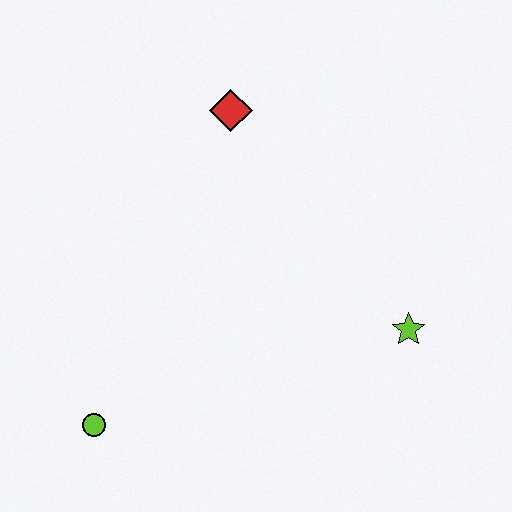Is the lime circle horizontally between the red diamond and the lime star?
No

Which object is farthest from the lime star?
The lime circle is farthest from the lime star.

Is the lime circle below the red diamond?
Yes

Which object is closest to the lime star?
The red diamond is closest to the lime star.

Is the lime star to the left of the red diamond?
No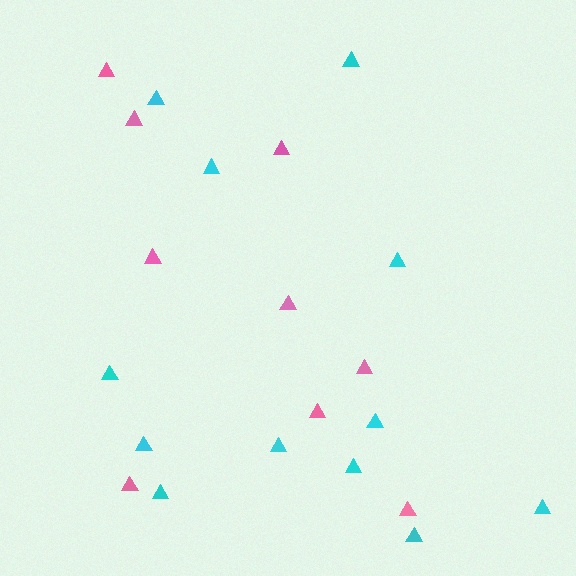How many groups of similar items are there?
There are 2 groups: one group of cyan triangles (12) and one group of pink triangles (9).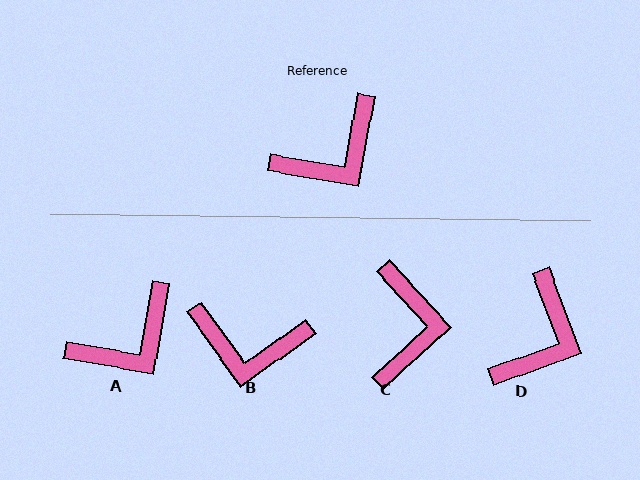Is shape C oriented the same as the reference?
No, it is off by about 53 degrees.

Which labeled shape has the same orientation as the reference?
A.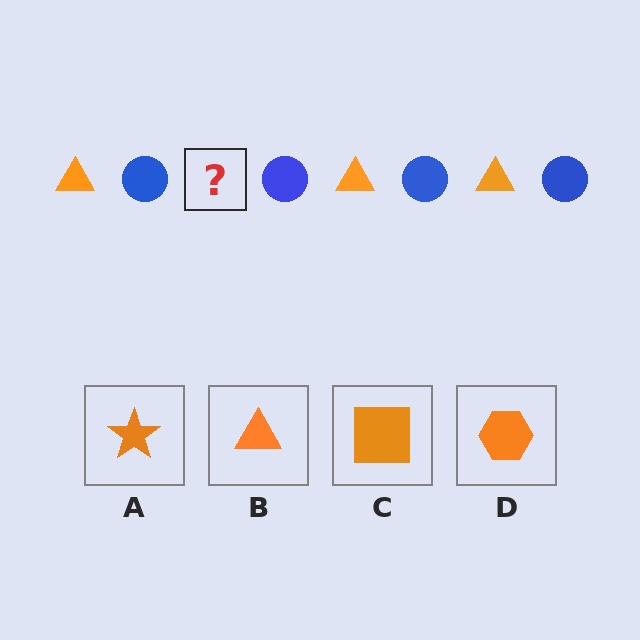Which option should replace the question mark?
Option B.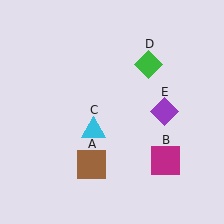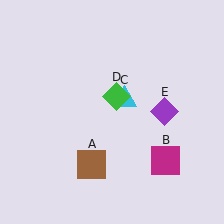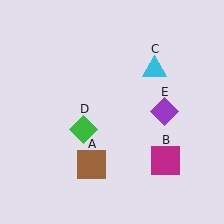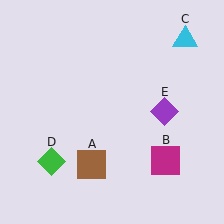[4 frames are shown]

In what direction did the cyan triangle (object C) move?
The cyan triangle (object C) moved up and to the right.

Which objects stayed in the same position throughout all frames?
Brown square (object A) and magenta square (object B) and purple diamond (object E) remained stationary.